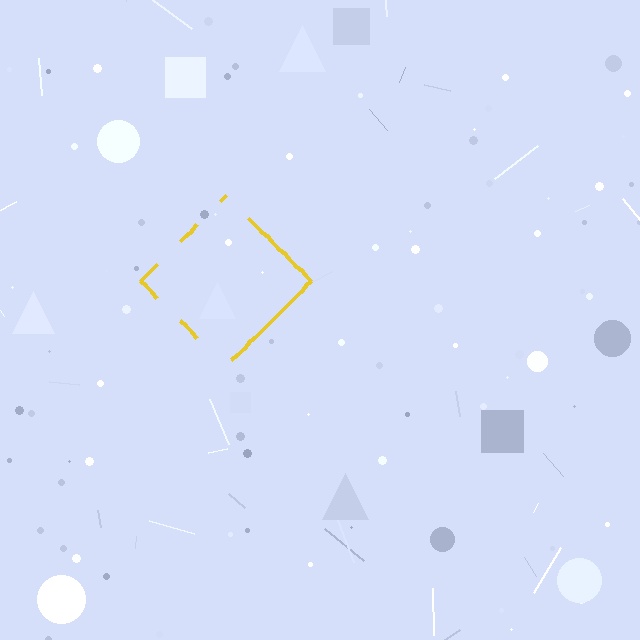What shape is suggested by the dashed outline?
The dashed outline suggests a diamond.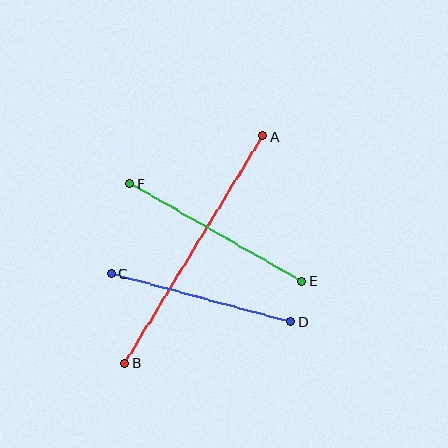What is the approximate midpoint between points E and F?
The midpoint is at approximately (216, 232) pixels.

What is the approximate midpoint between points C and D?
The midpoint is at approximately (201, 297) pixels.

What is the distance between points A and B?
The distance is approximately 265 pixels.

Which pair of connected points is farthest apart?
Points A and B are farthest apart.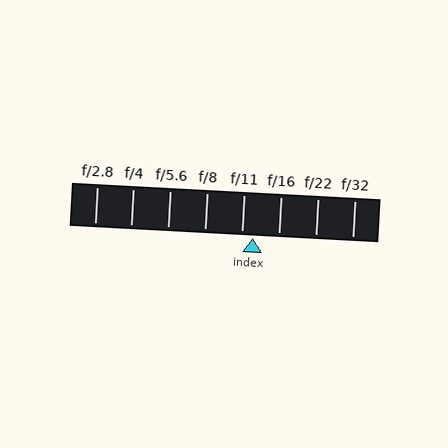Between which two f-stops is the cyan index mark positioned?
The index mark is between f/11 and f/16.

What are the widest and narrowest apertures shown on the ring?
The widest aperture shown is f/2.8 and the narrowest is f/32.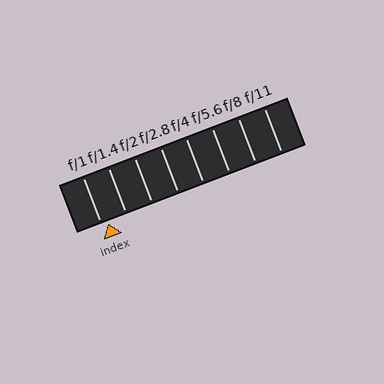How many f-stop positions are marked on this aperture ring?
There are 8 f-stop positions marked.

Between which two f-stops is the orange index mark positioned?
The index mark is between f/1 and f/1.4.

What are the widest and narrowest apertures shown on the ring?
The widest aperture shown is f/1 and the narrowest is f/11.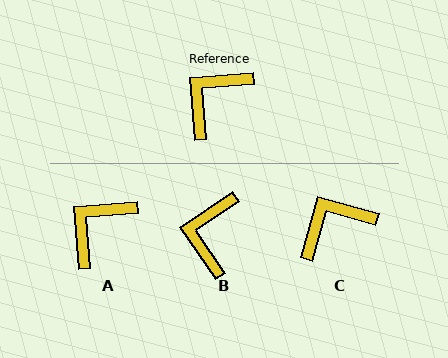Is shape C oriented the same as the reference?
No, it is off by about 20 degrees.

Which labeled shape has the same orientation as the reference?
A.